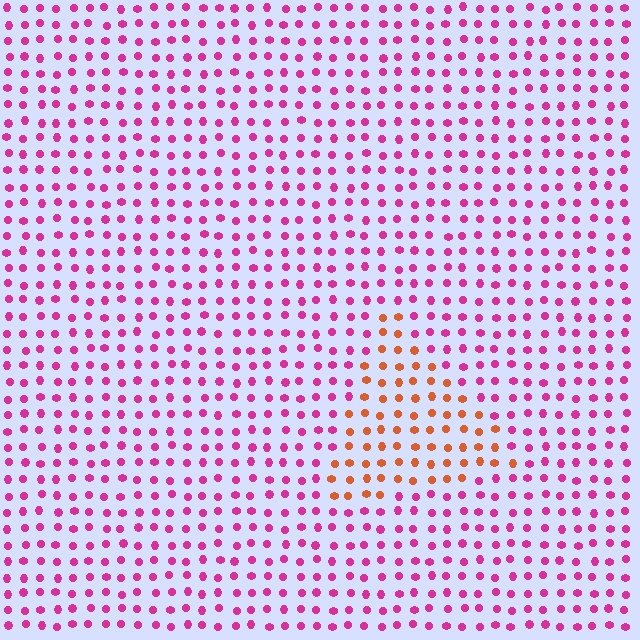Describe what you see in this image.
The image is filled with small magenta elements in a uniform arrangement. A triangle-shaped region is visible where the elements are tinted to a slightly different hue, forming a subtle color boundary.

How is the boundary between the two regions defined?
The boundary is defined purely by a slight shift in hue (about 56 degrees). Spacing, size, and orientation are identical on both sides.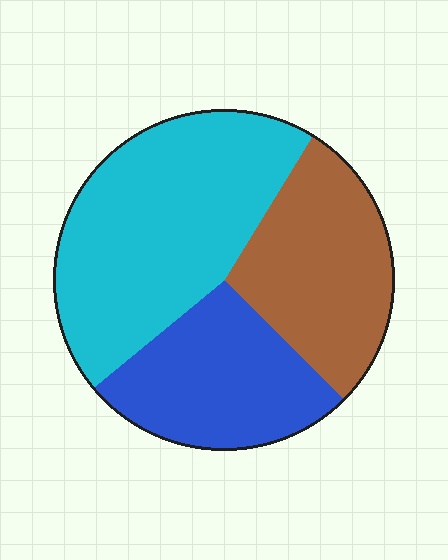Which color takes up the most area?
Cyan, at roughly 45%.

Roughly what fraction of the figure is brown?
Brown covers about 30% of the figure.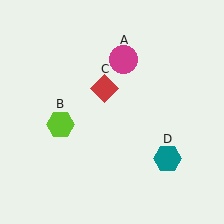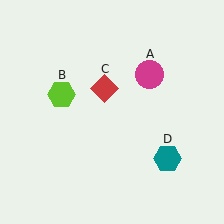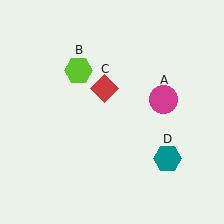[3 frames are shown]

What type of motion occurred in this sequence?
The magenta circle (object A), lime hexagon (object B) rotated clockwise around the center of the scene.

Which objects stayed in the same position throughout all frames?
Red diamond (object C) and teal hexagon (object D) remained stationary.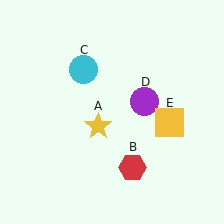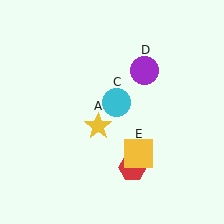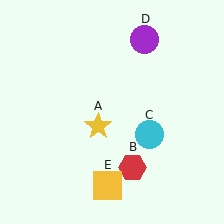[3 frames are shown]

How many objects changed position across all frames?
3 objects changed position: cyan circle (object C), purple circle (object D), yellow square (object E).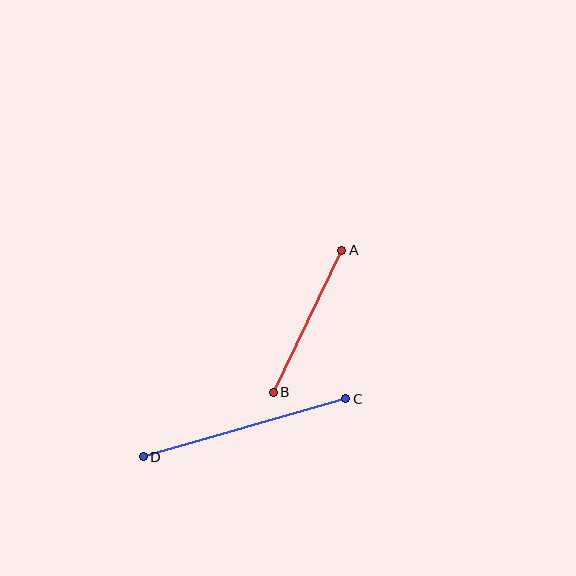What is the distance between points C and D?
The distance is approximately 211 pixels.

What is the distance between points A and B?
The distance is approximately 158 pixels.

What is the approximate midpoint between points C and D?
The midpoint is at approximately (244, 428) pixels.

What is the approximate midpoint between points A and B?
The midpoint is at approximately (308, 321) pixels.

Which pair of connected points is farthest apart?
Points C and D are farthest apart.